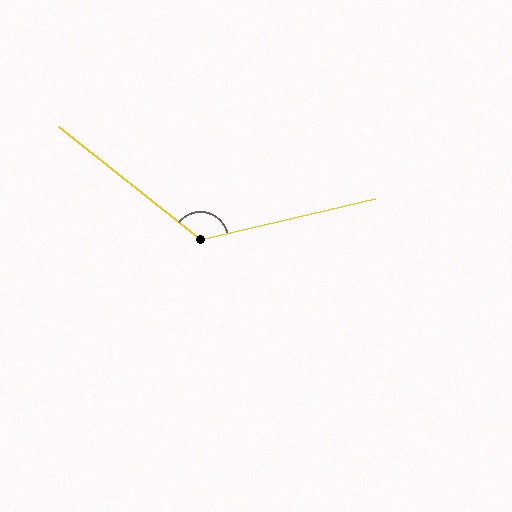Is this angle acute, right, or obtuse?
It is obtuse.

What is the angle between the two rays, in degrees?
Approximately 128 degrees.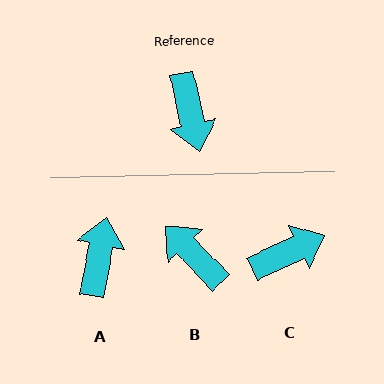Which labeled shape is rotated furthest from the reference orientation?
A, about 157 degrees away.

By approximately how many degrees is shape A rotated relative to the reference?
Approximately 157 degrees counter-clockwise.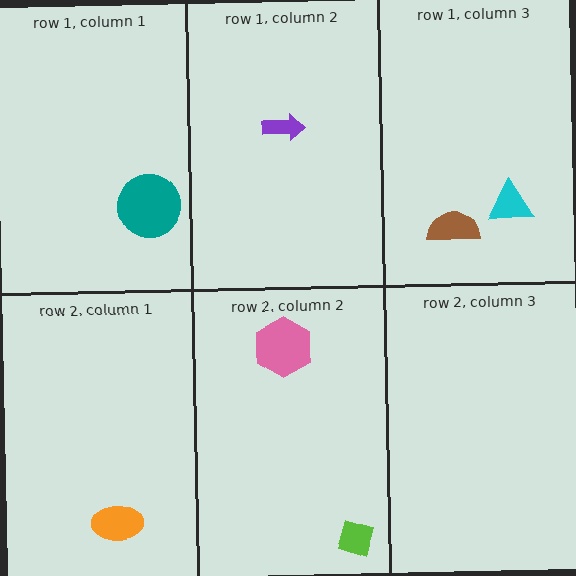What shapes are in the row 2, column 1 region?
The orange ellipse.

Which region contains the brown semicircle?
The row 1, column 3 region.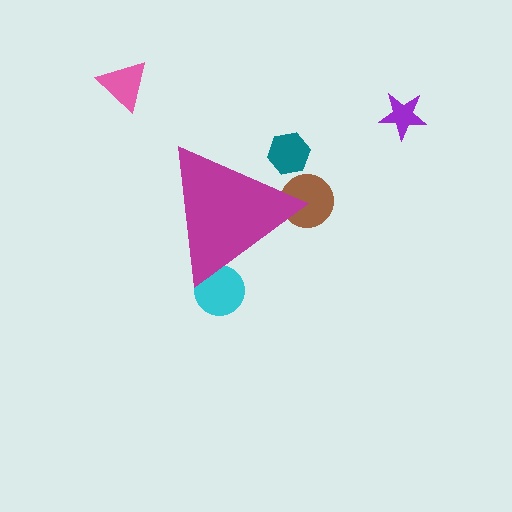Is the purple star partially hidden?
No, the purple star is fully visible.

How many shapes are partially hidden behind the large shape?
3 shapes are partially hidden.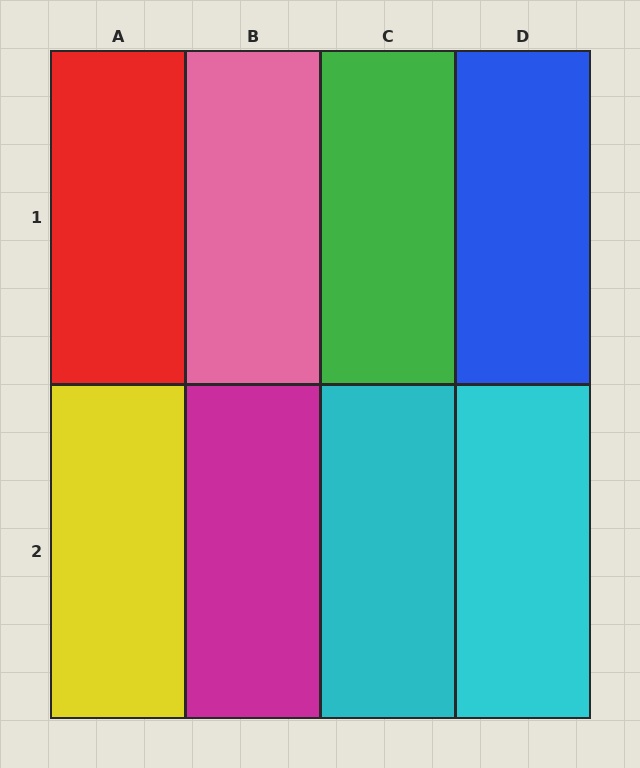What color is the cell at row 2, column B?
Magenta.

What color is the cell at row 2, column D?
Cyan.